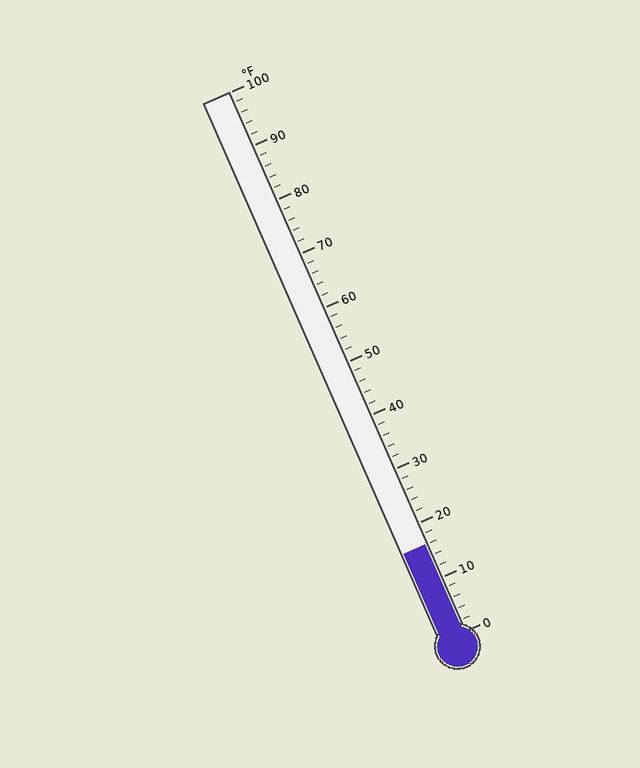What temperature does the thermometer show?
The thermometer shows approximately 16°F.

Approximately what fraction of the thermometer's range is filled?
The thermometer is filled to approximately 15% of its range.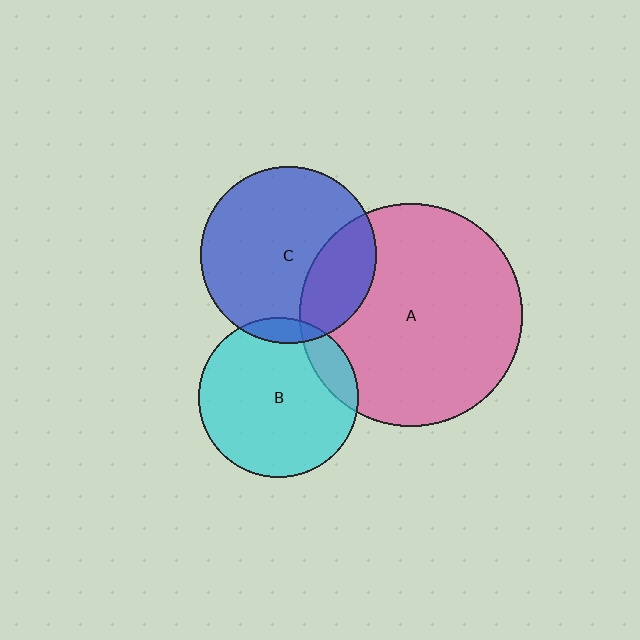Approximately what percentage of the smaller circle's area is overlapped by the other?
Approximately 10%.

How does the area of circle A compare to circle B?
Approximately 1.9 times.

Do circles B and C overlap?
Yes.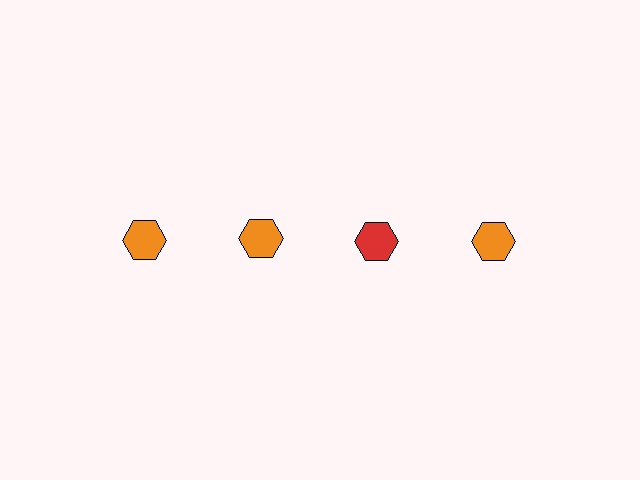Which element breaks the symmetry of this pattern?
The red hexagon in the top row, center column breaks the symmetry. All other shapes are orange hexagons.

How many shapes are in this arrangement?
There are 4 shapes arranged in a grid pattern.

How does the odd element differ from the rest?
It has a different color: red instead of orange.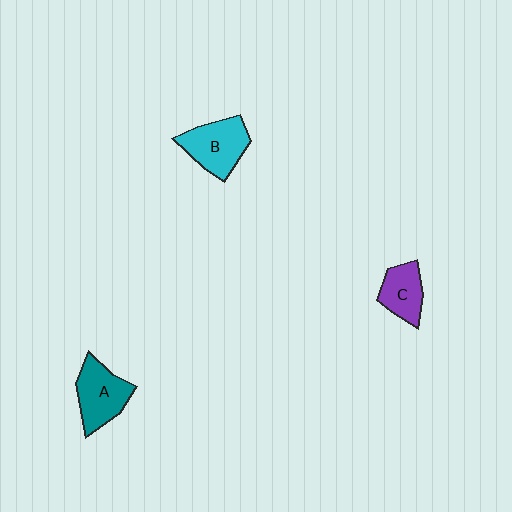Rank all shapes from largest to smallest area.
From largest to smallest: B (cyan), A (teal), C (purple).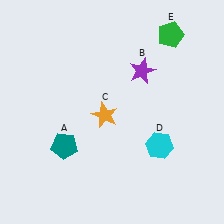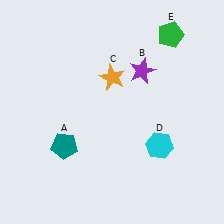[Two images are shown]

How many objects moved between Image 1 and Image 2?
1 object moved between the two images.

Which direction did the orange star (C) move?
The orange star (C) moved up.